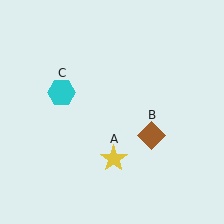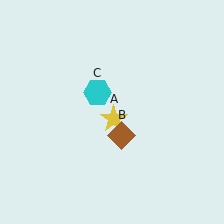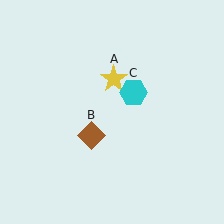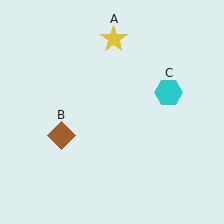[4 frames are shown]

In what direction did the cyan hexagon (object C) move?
The cyan hexagon (object C) moved right.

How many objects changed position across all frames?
3 objects changed position: yellow star (object A), brown diamond (object B), cyan hexagon (object C).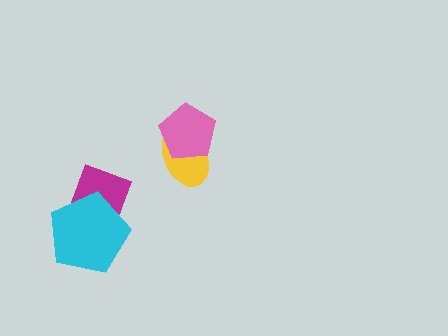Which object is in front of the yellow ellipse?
The pink pentagon is in front of the yellow ellipse.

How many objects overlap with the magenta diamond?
1 object overlaps with the magenta diamond.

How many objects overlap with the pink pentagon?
1 object overlaps with the pink pentagon.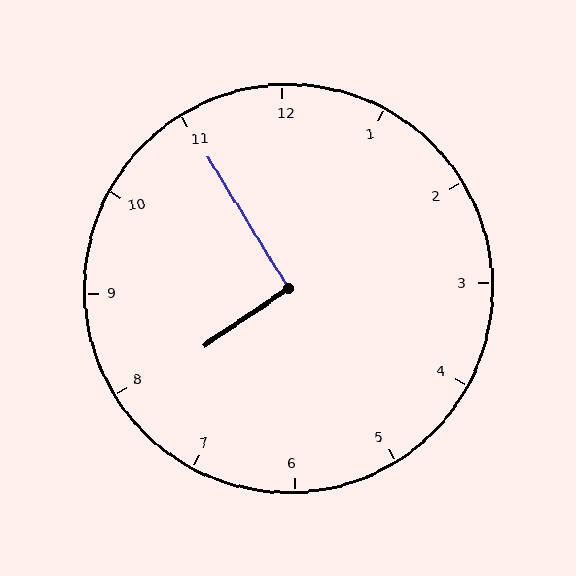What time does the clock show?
7:55.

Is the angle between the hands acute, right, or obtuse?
It is right.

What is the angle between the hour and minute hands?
Approximately 92 degrees.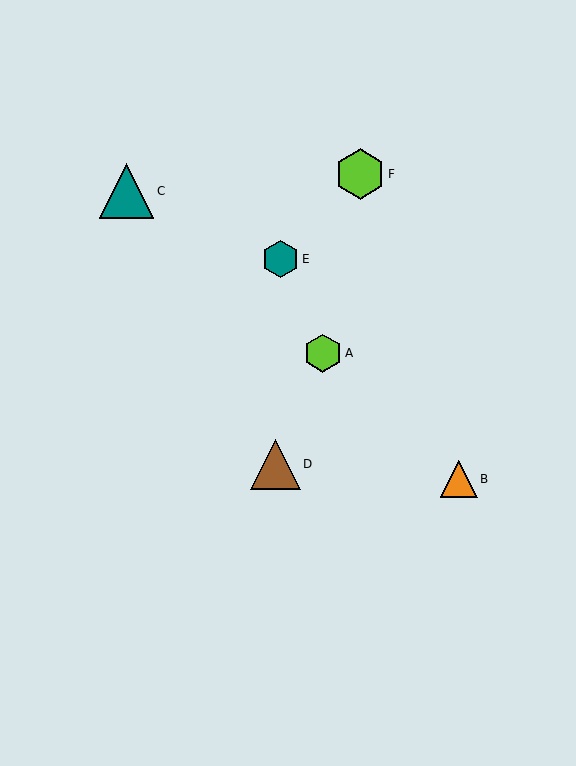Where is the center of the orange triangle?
The center of the orange triangle is at (459, 479).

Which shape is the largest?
The teal triangle (labeled C) is the largest.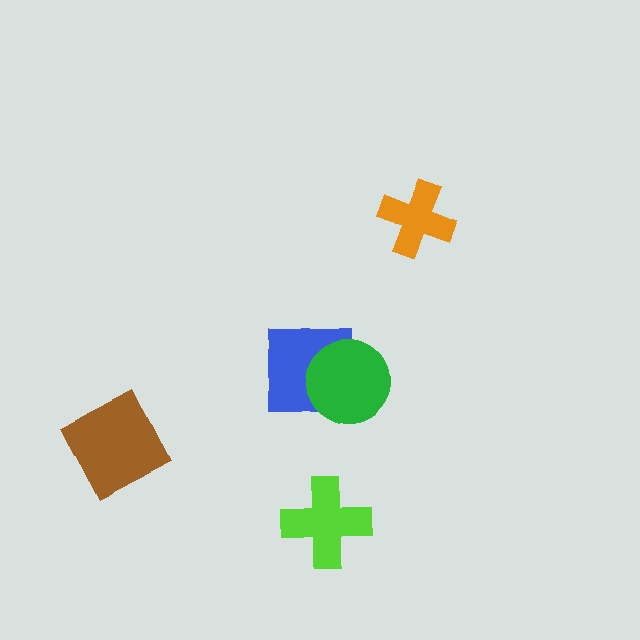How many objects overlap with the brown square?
0 objects overlap with the brown square.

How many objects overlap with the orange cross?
0 objects overlap with the orange cross.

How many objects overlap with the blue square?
1 object overlaps with the blue square.